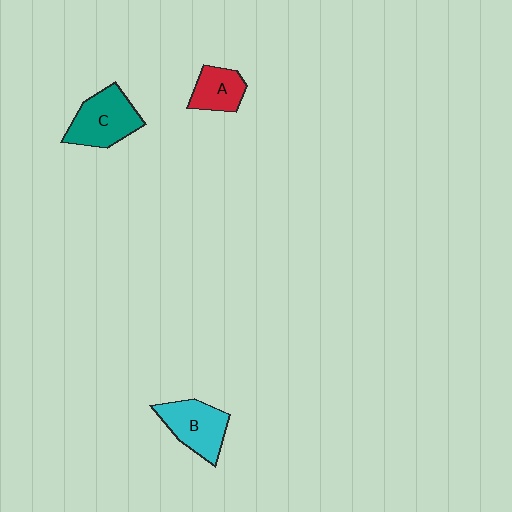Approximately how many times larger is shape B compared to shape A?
Approximately 1.5 times.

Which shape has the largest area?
Shape C (teal).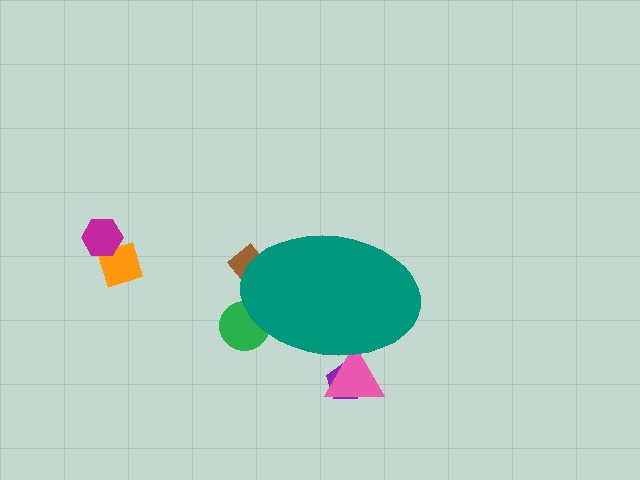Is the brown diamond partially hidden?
Yes, the brown diamond is partially hidden behind the teal ellipse.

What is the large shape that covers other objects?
A teal ellipse.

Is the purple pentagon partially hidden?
Yes, the purple pentagon is partially hidden behind the teal ellipse.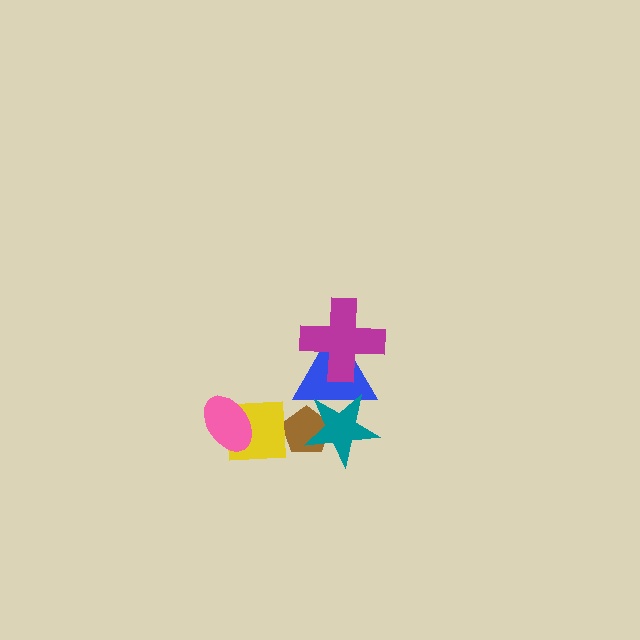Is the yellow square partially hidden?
Yes, it is partially covered by another shape.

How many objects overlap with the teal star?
2 objects overlap with the teal star.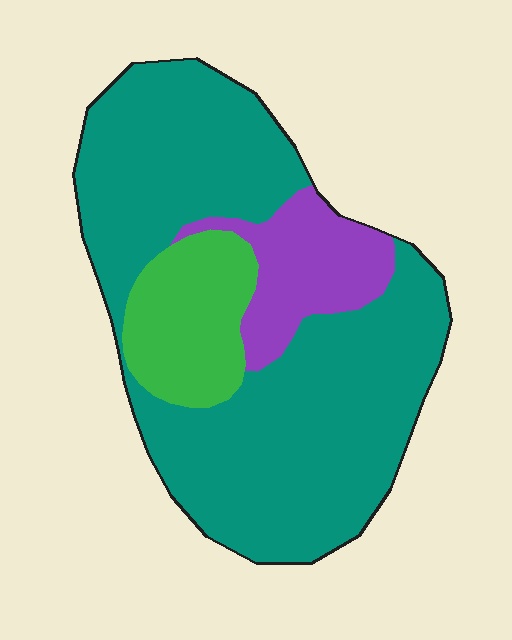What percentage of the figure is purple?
Purple takes up about one eighth (1/8) of the figure.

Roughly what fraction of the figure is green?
Green covers around 15% of the figure.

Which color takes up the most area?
Teal, at roughly 70%.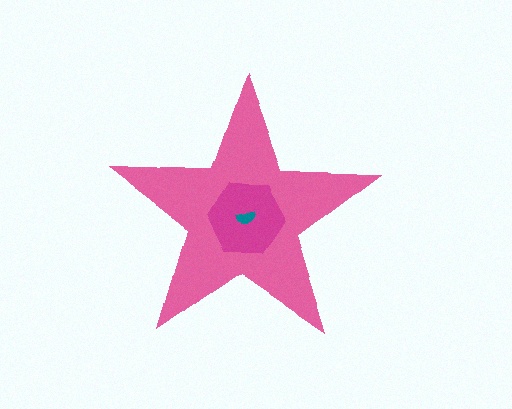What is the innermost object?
The teal semicircle.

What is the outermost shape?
The pink star.